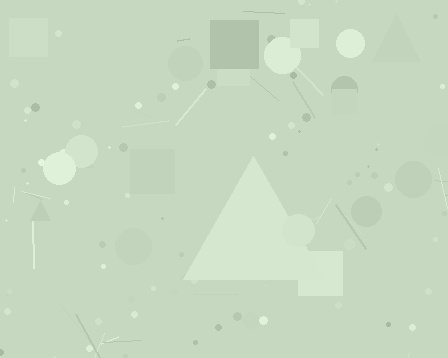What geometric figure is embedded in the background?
A triangle is embedded in the background.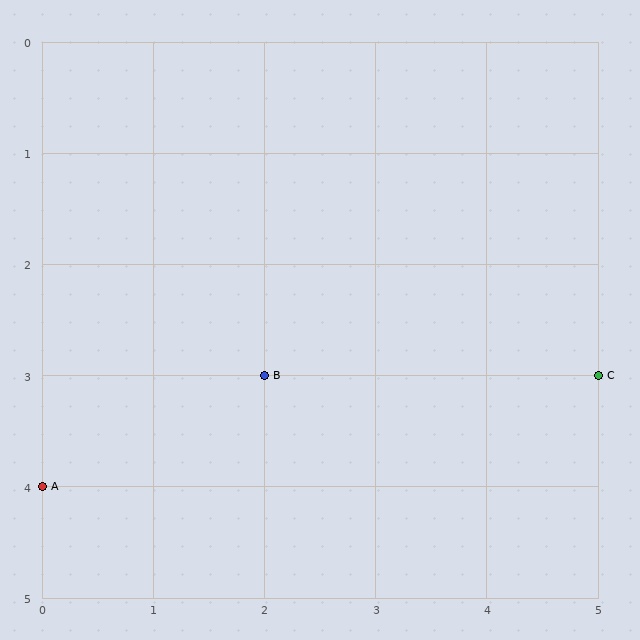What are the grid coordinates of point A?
Point A is at grid coordinates (0, 4).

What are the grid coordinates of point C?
Point C is at grid coordinates (5, 3).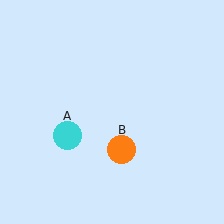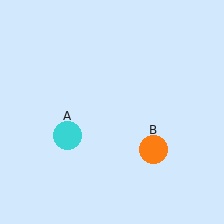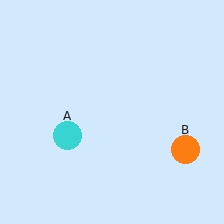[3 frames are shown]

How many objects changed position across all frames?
1 object changed position: orange circle (object B).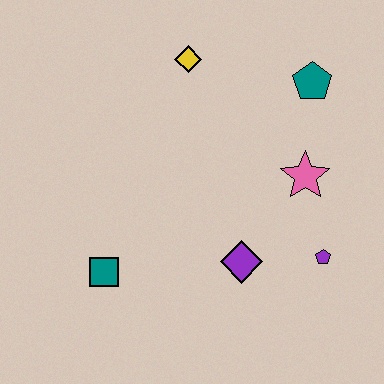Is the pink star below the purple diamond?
No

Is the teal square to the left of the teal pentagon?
Yes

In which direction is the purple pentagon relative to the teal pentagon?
The purple pentagon is below the teal pentagon.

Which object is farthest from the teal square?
The teal pentagon is farthest from the teal square.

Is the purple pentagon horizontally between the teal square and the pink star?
No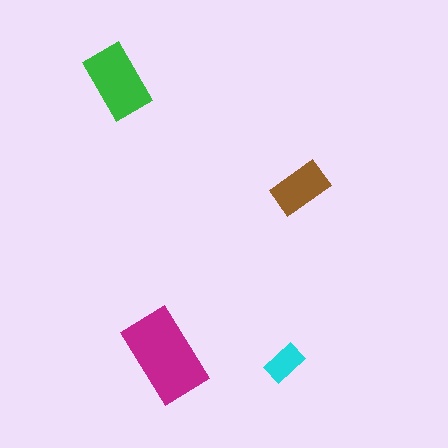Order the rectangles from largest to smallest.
the magenta one, the green one, the brown one, the cyan one.